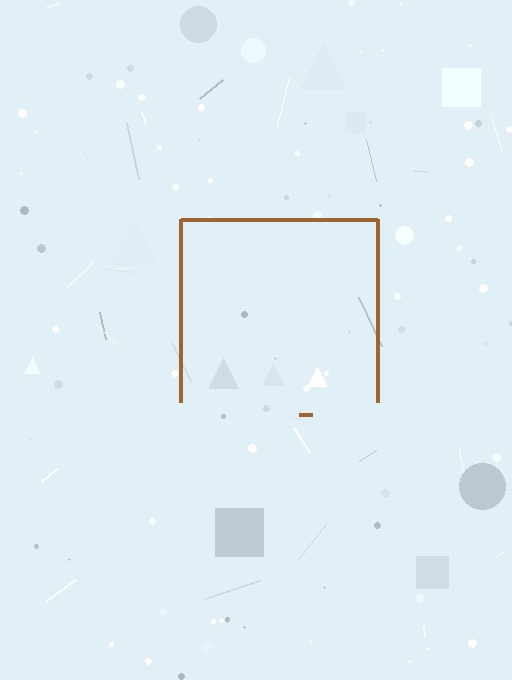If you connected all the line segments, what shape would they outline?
They would outline a square.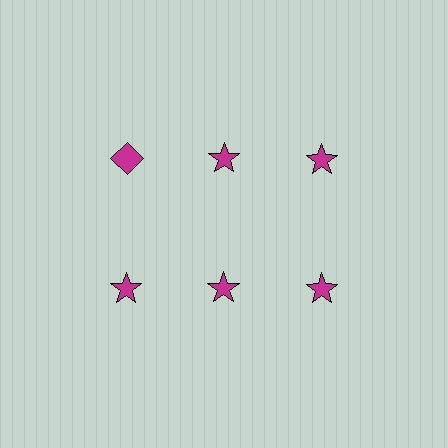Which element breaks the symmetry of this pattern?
The magenta diamond in the top row, leftmost column breaks the symmetry. All other shapes are magenta stars.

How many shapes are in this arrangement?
There are 6 shapes arranged in a grid pattern.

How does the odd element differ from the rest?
It has a different shape: diamond instead of star.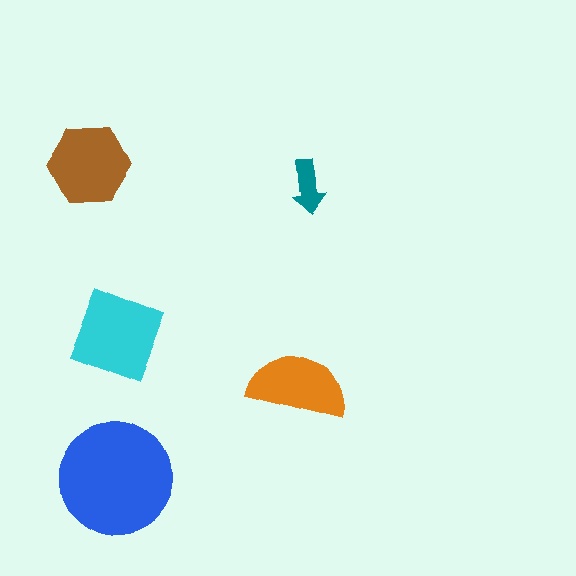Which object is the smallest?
The teal arrow.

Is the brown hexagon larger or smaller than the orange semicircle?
Larger.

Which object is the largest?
The blue circle.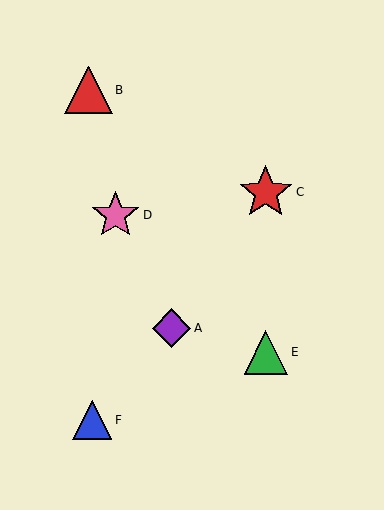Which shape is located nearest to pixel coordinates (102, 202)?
The pink star (labeled D) at (116, 215) is nearest to that location.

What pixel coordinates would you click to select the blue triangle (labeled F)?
Click at (92, 420) to select the blue triangle F.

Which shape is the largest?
The red star (labeled C) is the largest.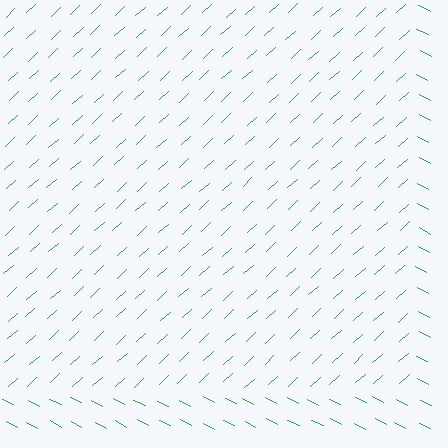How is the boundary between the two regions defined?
The boundary is defined purely by a change in line orientation (approximately 70 degrees difference). All lines are the same color and thickness.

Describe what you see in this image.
The image is filled with small green line segments. A rectangle region in the image has lines oriented differently from the surrounding lines, creating a visible texture boundary.